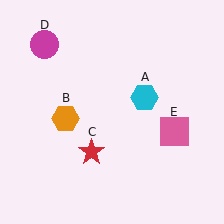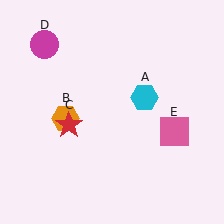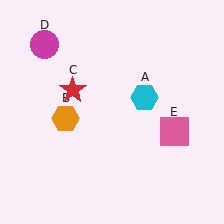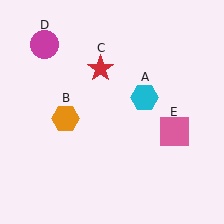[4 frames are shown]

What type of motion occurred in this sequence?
The red star (object C) rotated clockwise around the center of the scene.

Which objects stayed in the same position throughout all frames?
Cyan hexagon (object A) and orange hexagon (object B) and magenta circle (object D) and pink square (object E) remained stationary.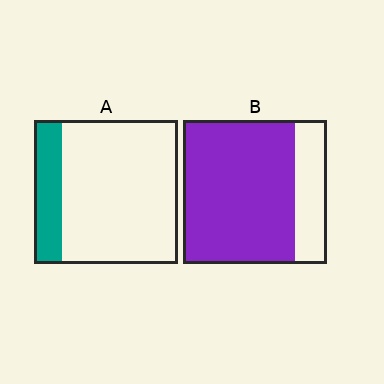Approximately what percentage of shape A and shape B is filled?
A is approximately 20% and B is approximately 80%.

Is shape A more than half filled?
No.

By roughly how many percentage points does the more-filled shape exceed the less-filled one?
By roughly 60 percentage points (B over A).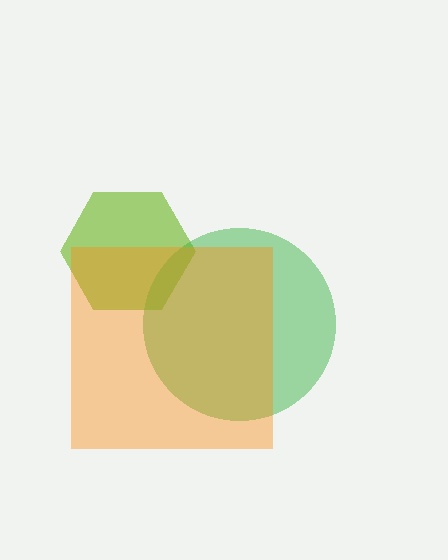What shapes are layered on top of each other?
The layered shapes are: a lime hexagon, a green circle, an orange square.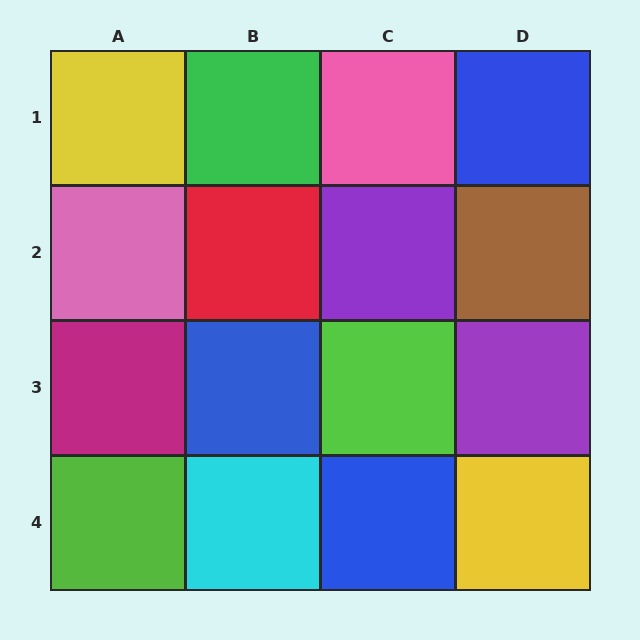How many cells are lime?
2 cells are lime.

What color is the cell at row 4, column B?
Cyan.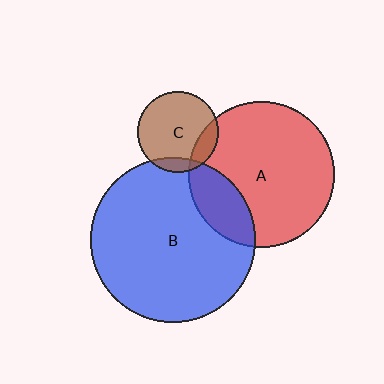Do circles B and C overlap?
Yes.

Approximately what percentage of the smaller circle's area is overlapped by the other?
Approximately 10%.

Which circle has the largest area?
Circle B (blue).